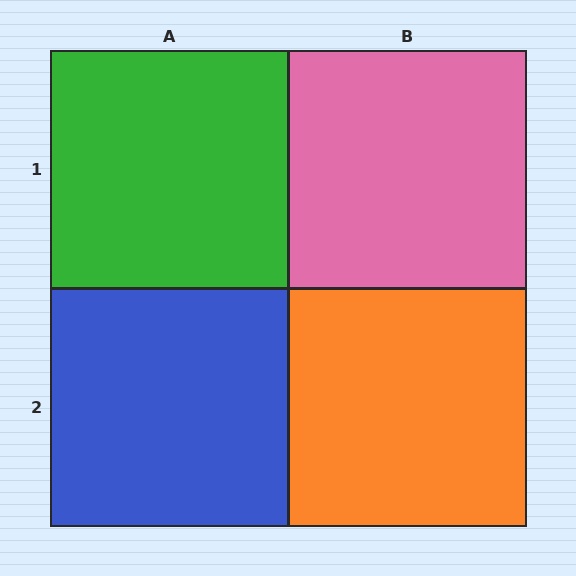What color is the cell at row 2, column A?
Blue.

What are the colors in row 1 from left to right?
Green, pink.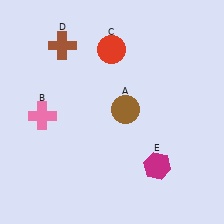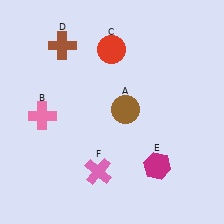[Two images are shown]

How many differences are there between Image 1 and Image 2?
There is 1 difference between the two images.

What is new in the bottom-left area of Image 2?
A pink cross (F) was added in the bottom-left area of Image 2.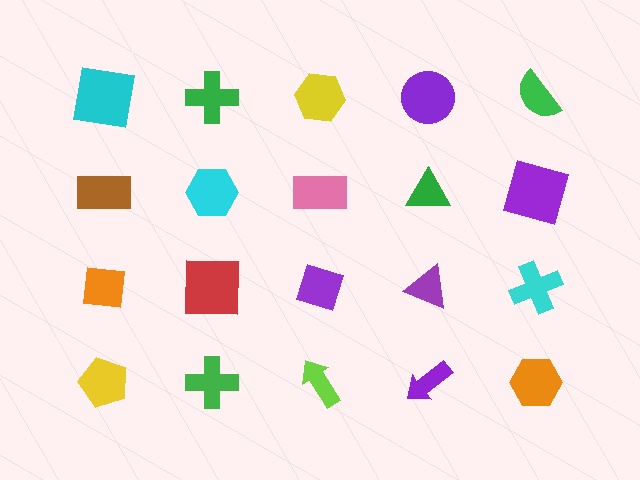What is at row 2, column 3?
A pink rectangle.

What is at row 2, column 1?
A brown rectangle.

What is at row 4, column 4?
A purple arrow.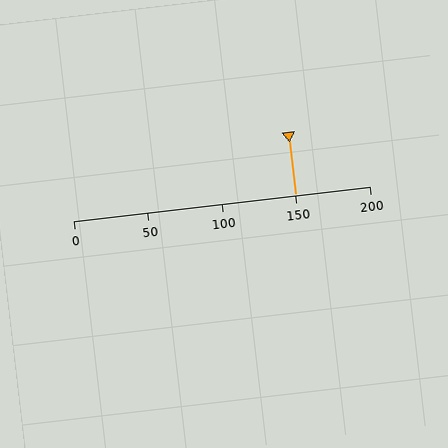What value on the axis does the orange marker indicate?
The marker indicates approximately 150.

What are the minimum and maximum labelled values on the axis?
The axis runs from 0 to 200.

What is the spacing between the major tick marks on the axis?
The major ticks are spaced 50 apart.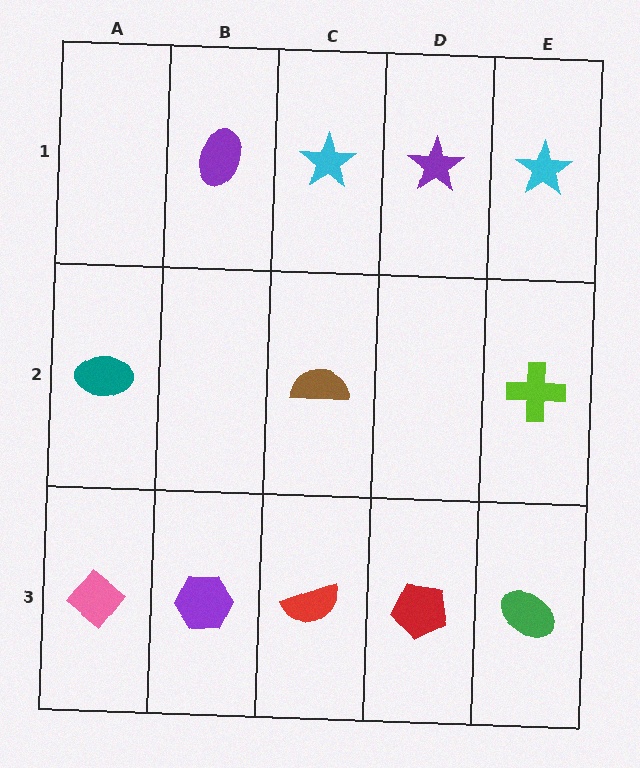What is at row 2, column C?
A brown semicircle.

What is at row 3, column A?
A pink diamond.